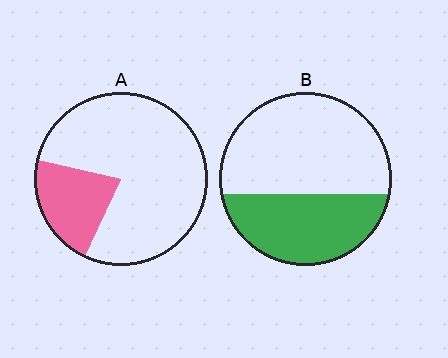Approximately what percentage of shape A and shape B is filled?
A is approximately 20% and B is approximately 40%.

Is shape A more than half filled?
No.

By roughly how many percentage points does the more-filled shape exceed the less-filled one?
By roughly 15 percentage points (B over A).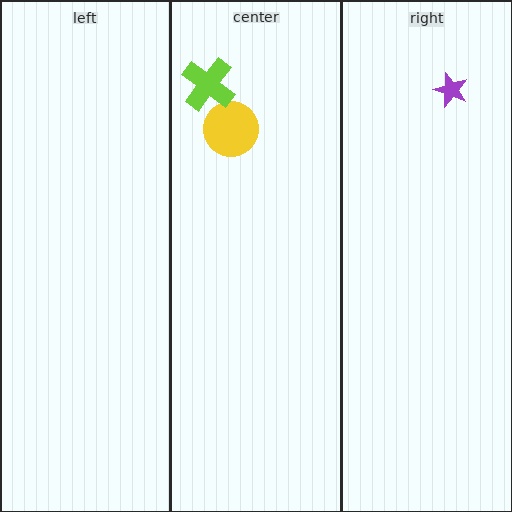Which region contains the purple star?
The right region.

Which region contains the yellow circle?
The center region.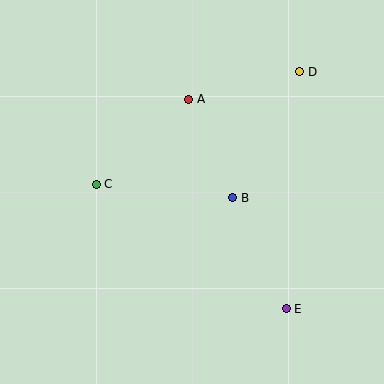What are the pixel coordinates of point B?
Point B is at (233, 198).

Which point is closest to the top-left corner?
Point C is closest to the top-left corner.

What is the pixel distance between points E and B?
The distance between E and B is 123 pixels.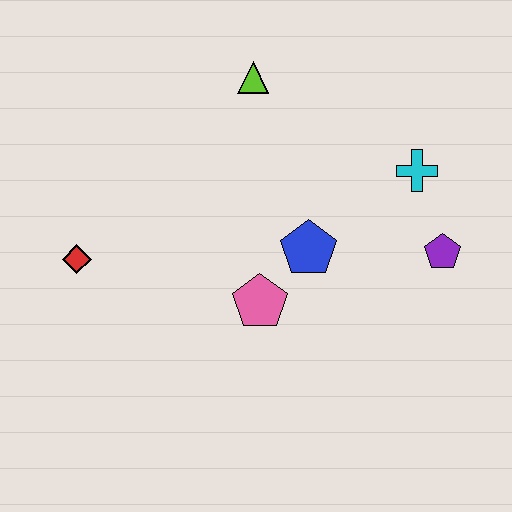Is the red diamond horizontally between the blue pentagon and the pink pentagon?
No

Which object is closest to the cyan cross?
The purple pentagon is closest to the cyan cross.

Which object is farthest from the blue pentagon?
The red diamond is farthest from the blue pentagon.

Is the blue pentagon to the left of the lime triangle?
No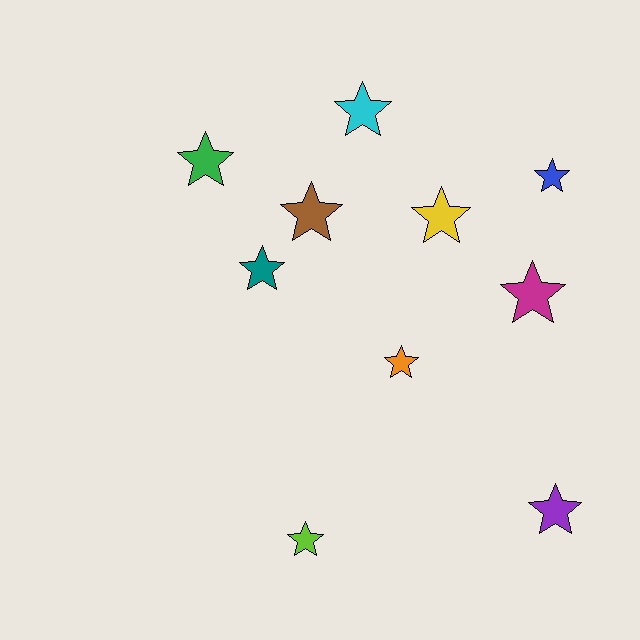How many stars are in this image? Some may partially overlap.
There are 10 stars.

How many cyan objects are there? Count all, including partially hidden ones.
There is 1 cyan object.